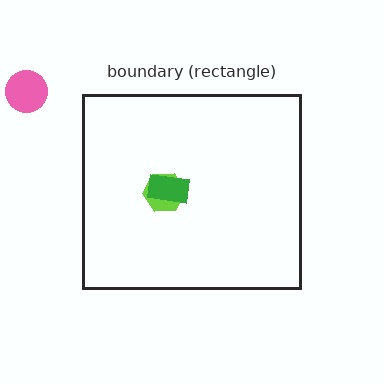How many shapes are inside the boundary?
2 inside, 1 outside.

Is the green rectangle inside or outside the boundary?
Inside.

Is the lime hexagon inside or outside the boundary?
Inside.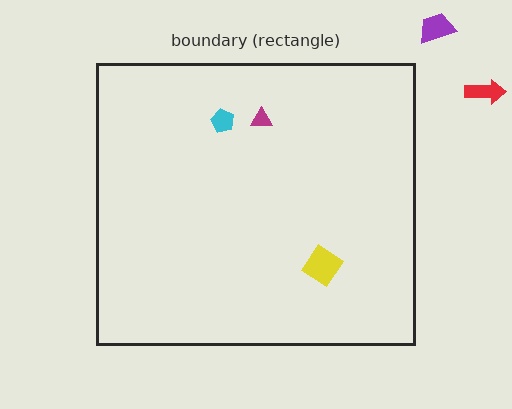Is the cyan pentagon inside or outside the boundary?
Inside.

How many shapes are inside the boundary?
3 inside, 2 outside.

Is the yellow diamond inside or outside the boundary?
Inside.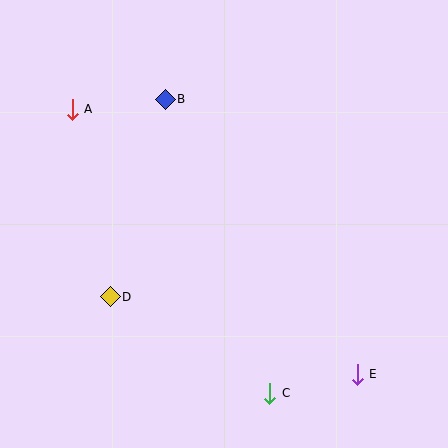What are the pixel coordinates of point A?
Point A is at (72, 109).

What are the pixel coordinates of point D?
Point D is at (110, 297).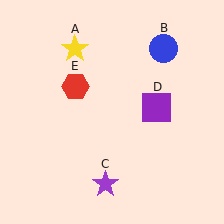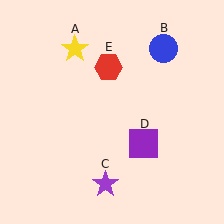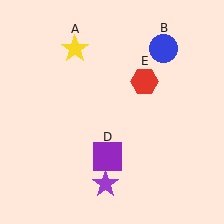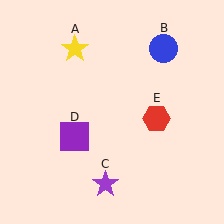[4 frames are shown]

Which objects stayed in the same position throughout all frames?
Yellow star (object A) and blue circle (object B) and purple star (object C) remained stationary.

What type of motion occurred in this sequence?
The purple square (object D), red hexagon (object E) rotated clockwise around the center of the scene.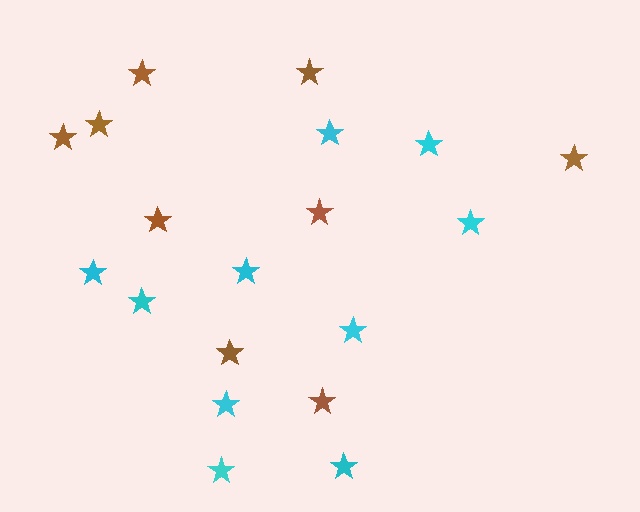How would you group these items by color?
There are 2 groups: one group of brown stars (9) and one group of cyan stars (10).